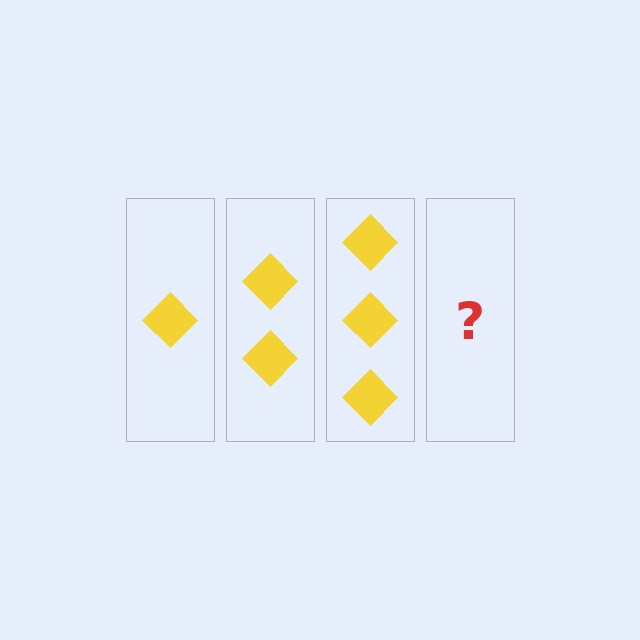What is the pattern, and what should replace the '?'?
The pattern is that each step adds one more diamond. The '?' should be 4 diamonds.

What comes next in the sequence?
The next element should be 4 diamonds.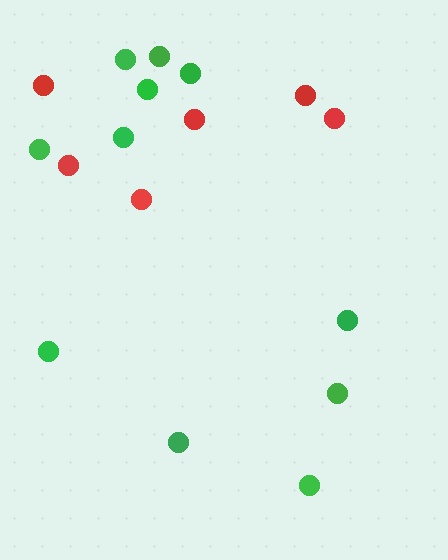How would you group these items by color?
There are 2 groups: one group of red circles (6) and one group of green circles (11).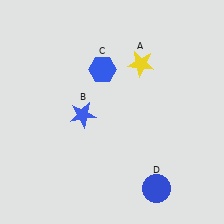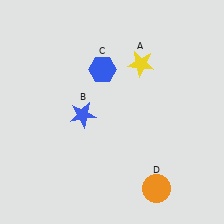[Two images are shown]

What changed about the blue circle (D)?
In Image 1, D is blue. In Image 2, it changed to orange.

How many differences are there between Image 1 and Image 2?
There is 1 difference between the two images.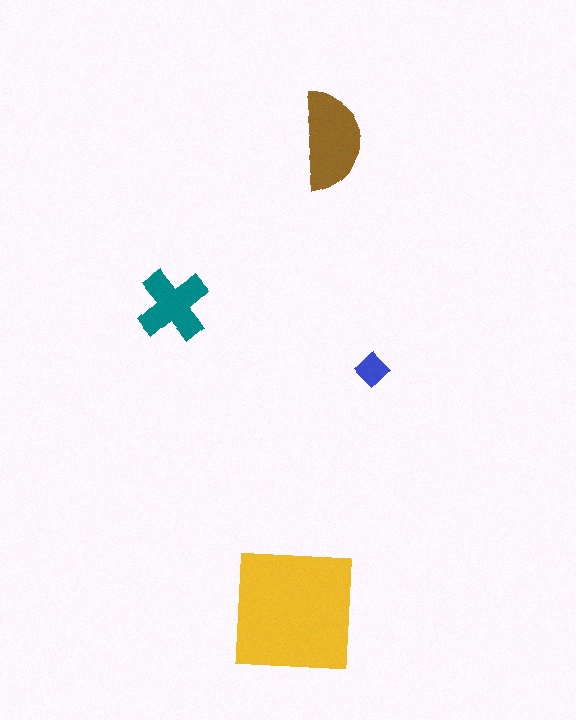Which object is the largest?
The yellow square.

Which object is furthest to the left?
The teal cross is leftmost.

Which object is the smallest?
The blue diamond.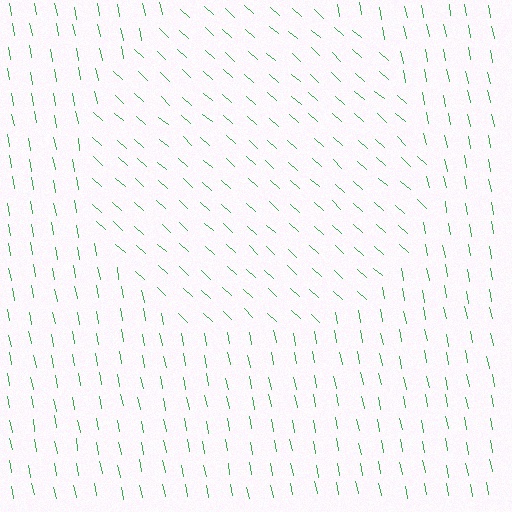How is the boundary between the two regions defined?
The boundary is defined purely by a change in line orientation (approximately 37 degrees difference). All lines are the same color and thickness.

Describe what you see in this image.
The image is filled with small green line segments. A circle region in the image has lines oriented differently from the surrounding lines, creating a visible texture boundary.